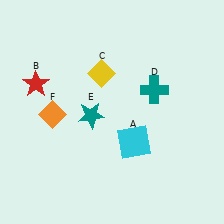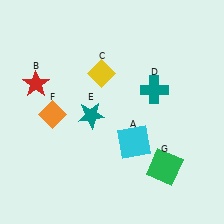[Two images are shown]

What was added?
A green square (G) was added in Image 2.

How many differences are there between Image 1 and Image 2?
There is 1 difference between the two images.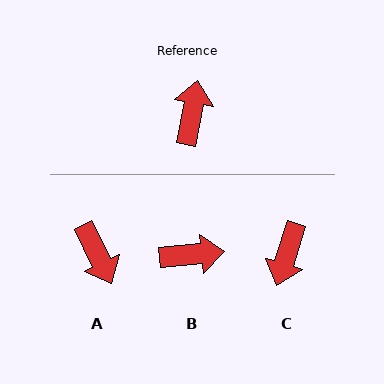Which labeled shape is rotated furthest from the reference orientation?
C, about 173 degrees away.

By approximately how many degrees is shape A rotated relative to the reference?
Approximately 143 degrees clockwise.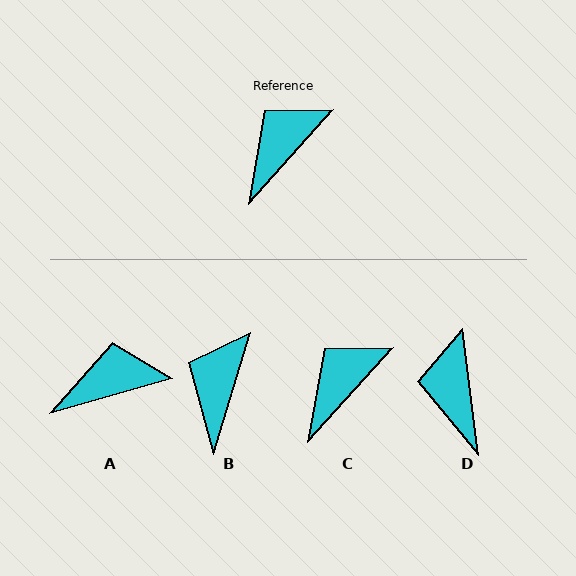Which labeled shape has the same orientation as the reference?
C.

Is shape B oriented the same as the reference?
No, it is off by about 25 degrees.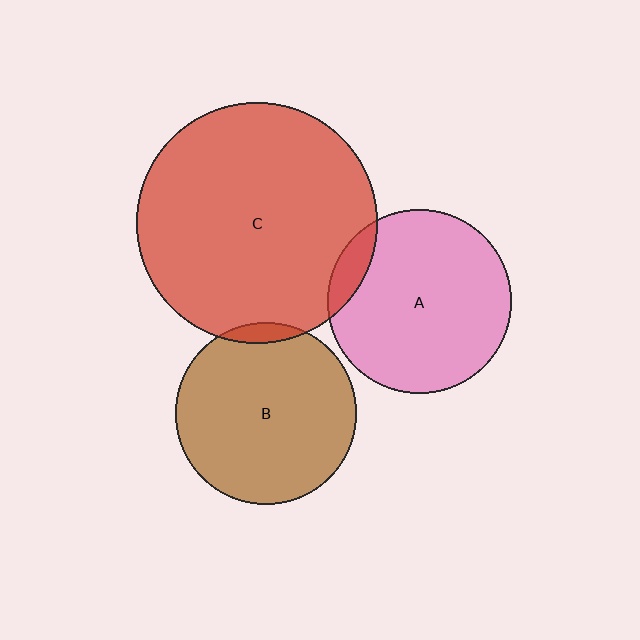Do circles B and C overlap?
Yes.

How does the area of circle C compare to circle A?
Approximately 1.7 times.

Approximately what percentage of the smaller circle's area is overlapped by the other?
Approximately 5%.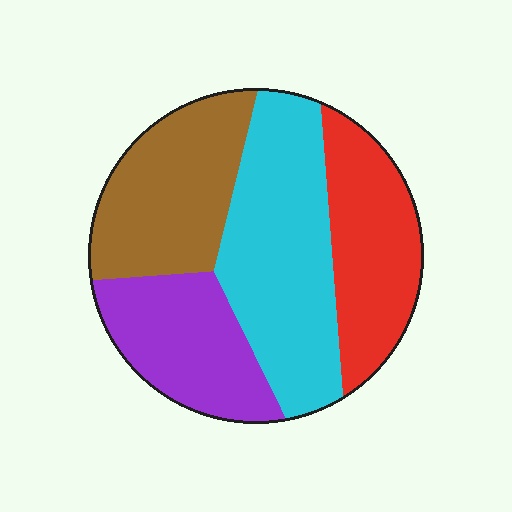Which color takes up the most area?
Cyan, at roughly 35%.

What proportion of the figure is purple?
Purple takes up about one fifth (1/5) of the figure.